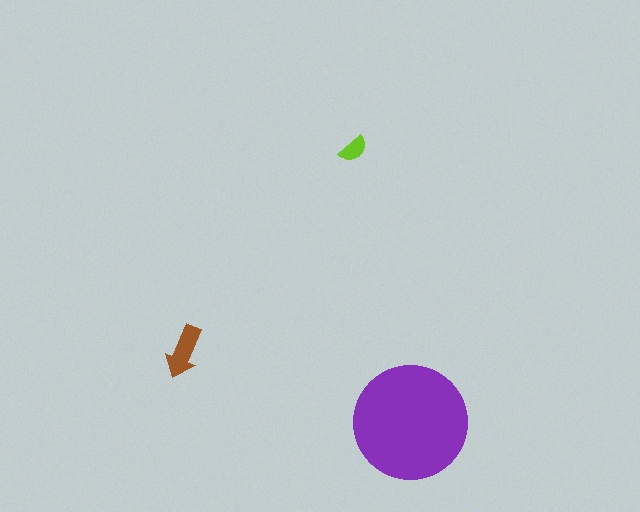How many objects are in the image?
There are 3 objects in the image.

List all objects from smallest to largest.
The lime semicircle, the brown arrow, the purple circle.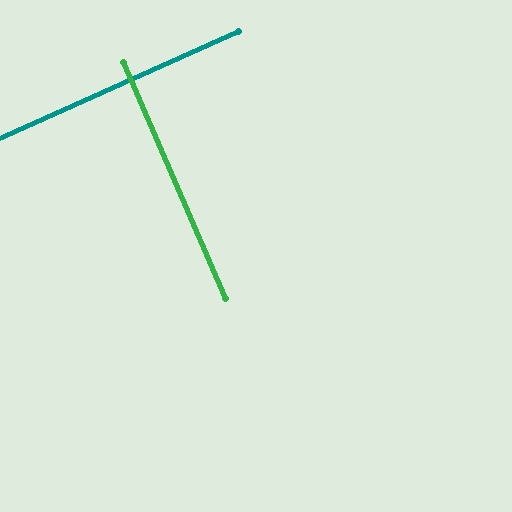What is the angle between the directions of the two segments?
Approximately 89 degrees.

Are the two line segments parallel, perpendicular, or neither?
Perpendicular — they meet at approximately 89°.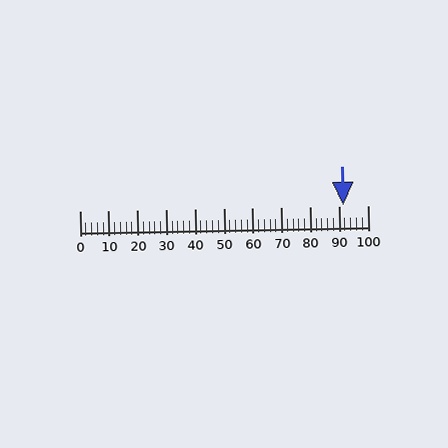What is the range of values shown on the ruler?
The ruler shows values from 0 to 100.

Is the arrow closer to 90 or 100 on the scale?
The arrow is closer to 90.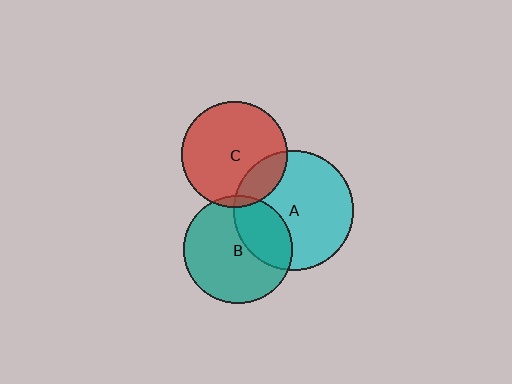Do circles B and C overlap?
Yes.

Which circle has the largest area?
Circle A (cyan).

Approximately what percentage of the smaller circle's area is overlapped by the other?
Approximately 5%.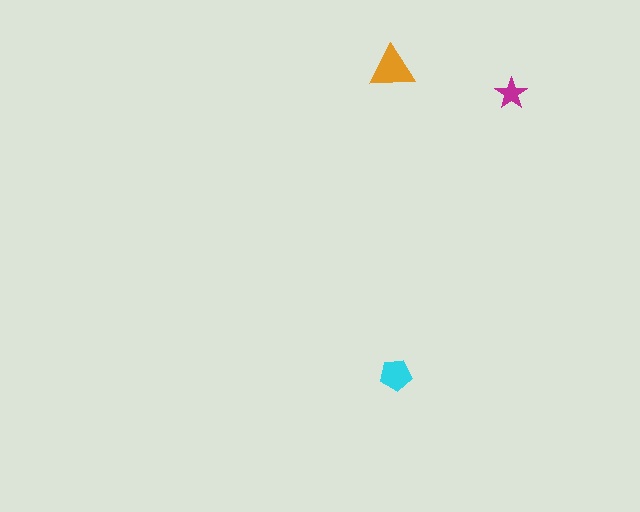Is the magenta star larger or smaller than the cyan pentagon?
Smaller.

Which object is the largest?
The orange triangle.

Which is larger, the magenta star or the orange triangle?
The orange triangle.